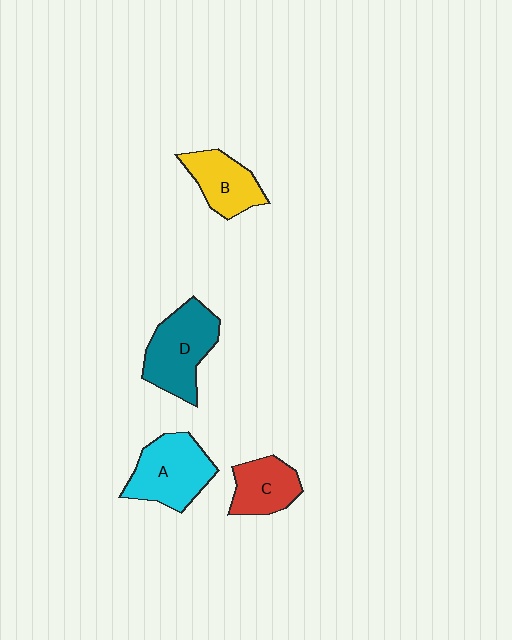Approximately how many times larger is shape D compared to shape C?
Approximately 1.5 times.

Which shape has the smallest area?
Shape C (red).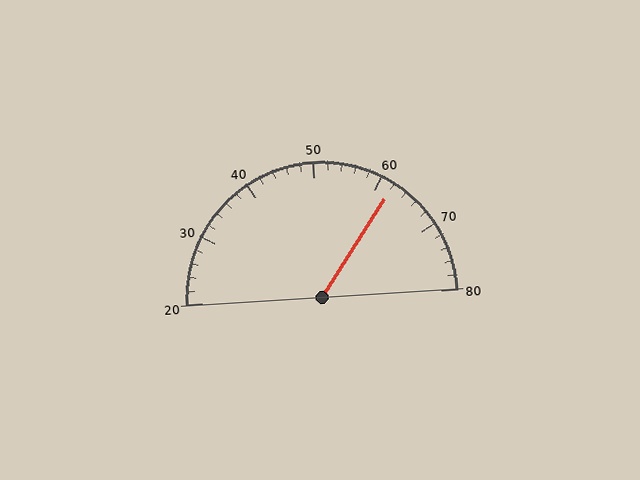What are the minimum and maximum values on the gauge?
The gauge ranges from 20 to 80.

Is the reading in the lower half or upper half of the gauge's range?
The reading is in the upper half of the range (20 to 80).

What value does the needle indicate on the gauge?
The needle indicates approximately 62.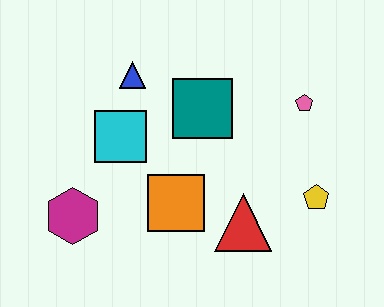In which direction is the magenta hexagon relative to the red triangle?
The magenta hexagon is to the left of the red triangle.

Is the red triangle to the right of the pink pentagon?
No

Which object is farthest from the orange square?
The pink pentagon is farthest from the orange square.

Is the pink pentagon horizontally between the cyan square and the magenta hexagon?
No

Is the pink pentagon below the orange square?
No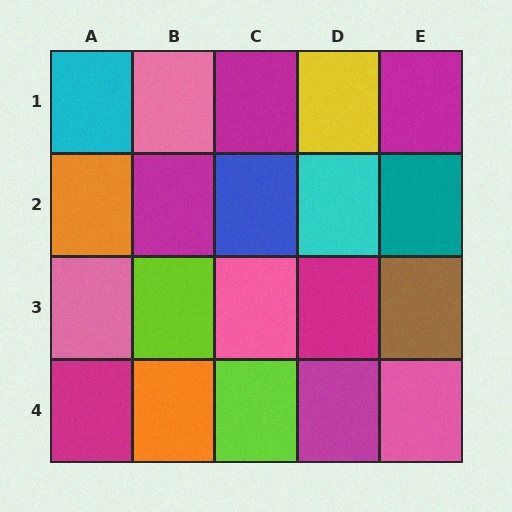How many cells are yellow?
1 cell is yellow.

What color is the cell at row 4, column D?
Magenta.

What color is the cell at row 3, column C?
Pink.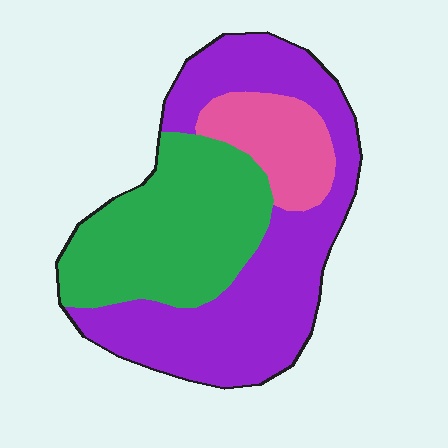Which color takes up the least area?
Pink, at roughly 15%.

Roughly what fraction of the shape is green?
Green takes up between a quarter and a half of the shape.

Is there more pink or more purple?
Purple.